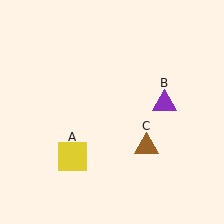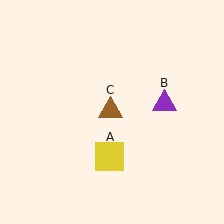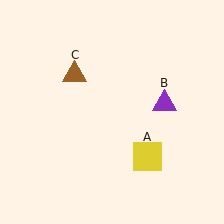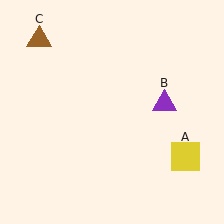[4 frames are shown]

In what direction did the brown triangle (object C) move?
The brown triangle (object C) moved up and to the left.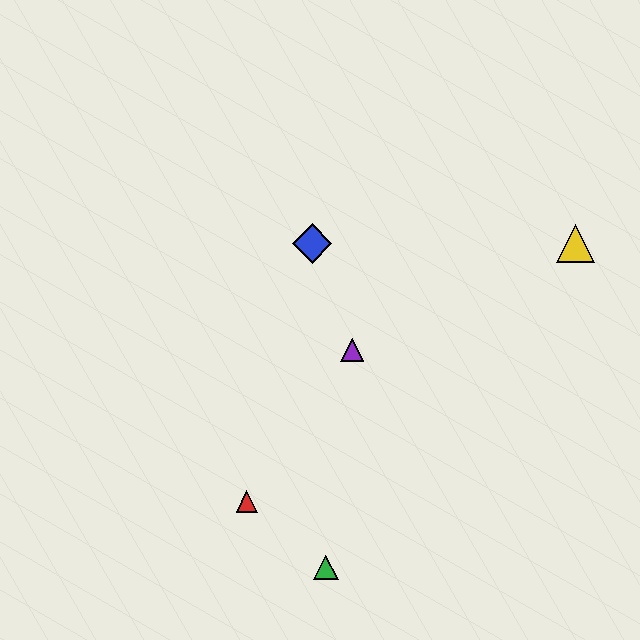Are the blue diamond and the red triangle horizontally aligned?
No, the blue diamond is at y≈243 and the red triangle is at y≈502.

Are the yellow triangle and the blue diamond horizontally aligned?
Yes, both are at y≈243.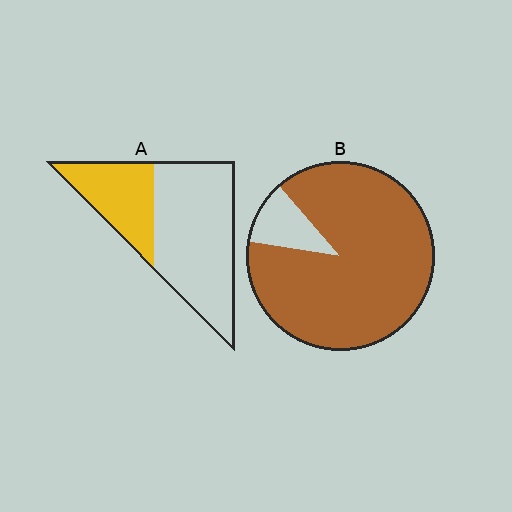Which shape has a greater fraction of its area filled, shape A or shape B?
Shape B.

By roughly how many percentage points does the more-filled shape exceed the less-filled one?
By roughly 55 percentage points (B over A).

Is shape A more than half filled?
No.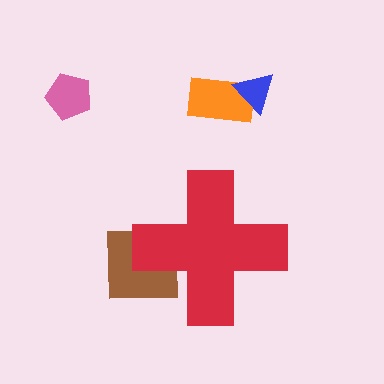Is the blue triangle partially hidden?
No, the blue triangle is fully visible.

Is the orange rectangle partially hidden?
No, the orange rectangle is fully visible.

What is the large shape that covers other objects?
A red cross.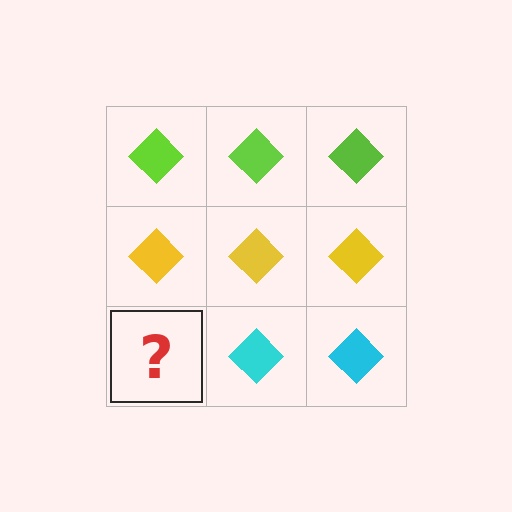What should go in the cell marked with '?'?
The missing cell should contain a cyan diamond.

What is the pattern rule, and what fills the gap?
The rule is that each row has a consistent color. The gap should be filled with a cyan diamond.